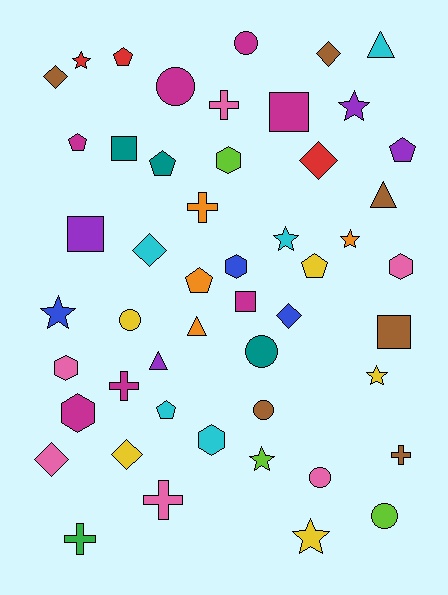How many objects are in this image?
There are 50 objects.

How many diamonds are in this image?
There are 7 diamonds.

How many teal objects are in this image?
There are 3 teal objects.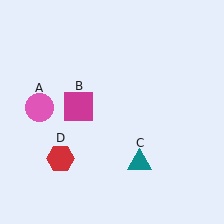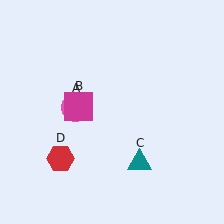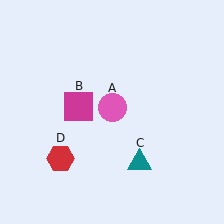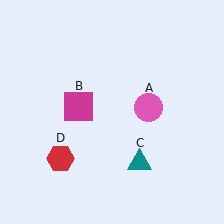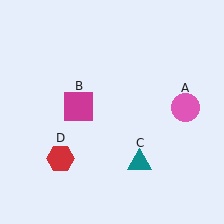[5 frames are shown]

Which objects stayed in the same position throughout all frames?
Magenta square (object B) and teal triangle (object C) and red hexagon (object D) remained stationary.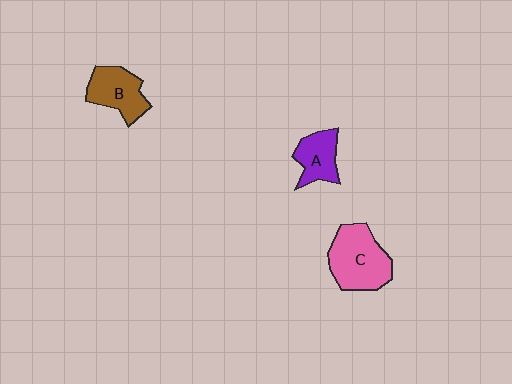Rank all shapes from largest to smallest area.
From largest to smallest: C (pink), B (brown), A (purple).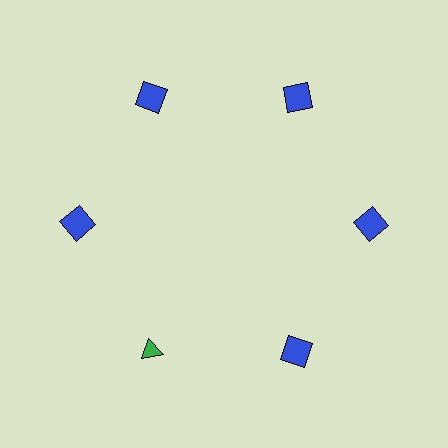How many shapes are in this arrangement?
There are 6 shapes arranged in a ring pattern.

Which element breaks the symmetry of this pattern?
The green triangle at roughly the 7 o'clock position breaks the symmetry. All other shapes are blue squares.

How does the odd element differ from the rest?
It differs in both color (green instead of blue) and shape (triangle instead of square).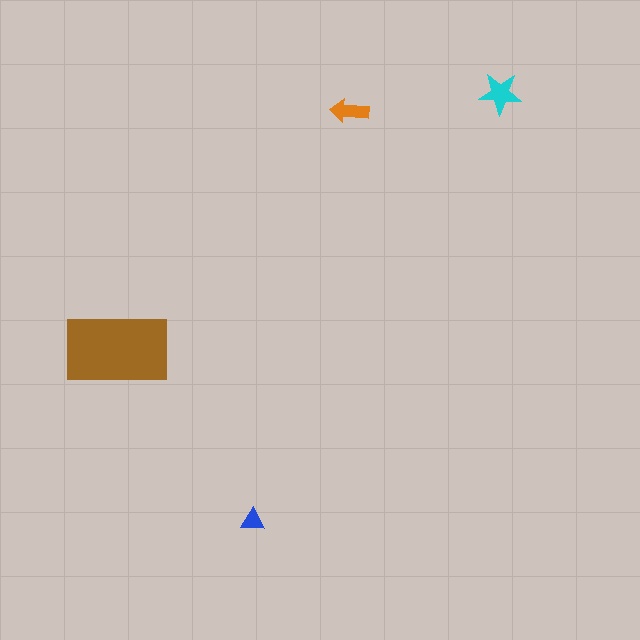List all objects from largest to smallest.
The brown rectangle, the cyan star, the orange arrow, the blue triangle.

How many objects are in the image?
There are 4 objects in the image.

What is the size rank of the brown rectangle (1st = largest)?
1st.